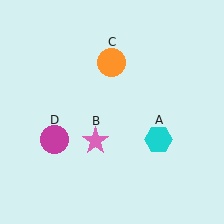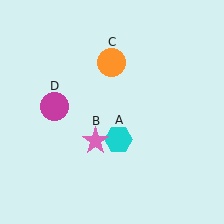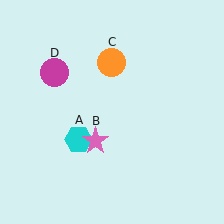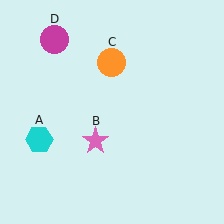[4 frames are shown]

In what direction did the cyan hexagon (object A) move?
The cyan hexagon (object A) moved left.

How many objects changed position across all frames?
2 objects changed position: cyan hexagon (object A), magenta circle (object D).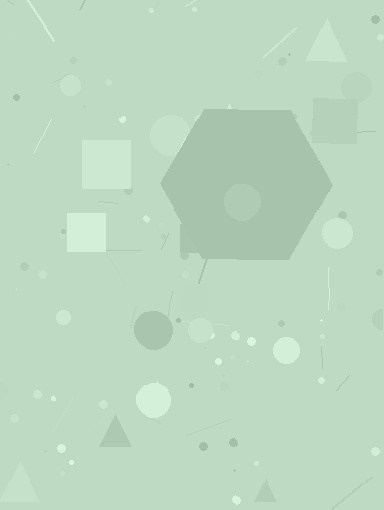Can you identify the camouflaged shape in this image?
The camouflaged shape is a hexagon.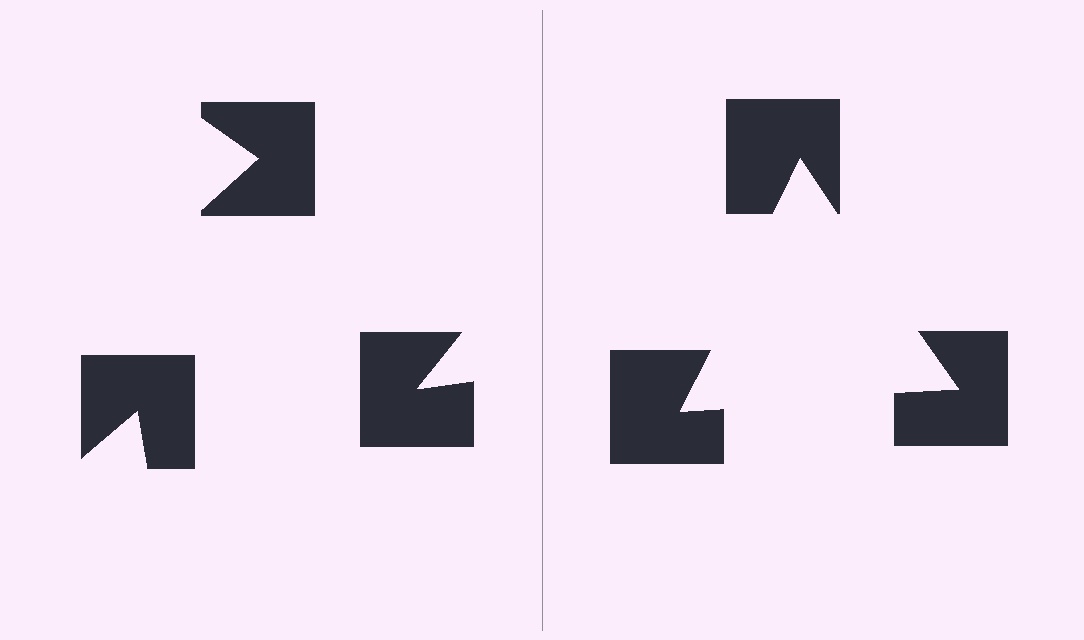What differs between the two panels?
The notched squares are positioned identically on both sides; only the wedge orientations differ. On the right they align to a triangle; on the left they are misaligned.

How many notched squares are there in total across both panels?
6 — 3 on each side.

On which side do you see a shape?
An illusory triangle appears on the right side. On the left side the wedge cuts are rotated, so no coherent shape forms.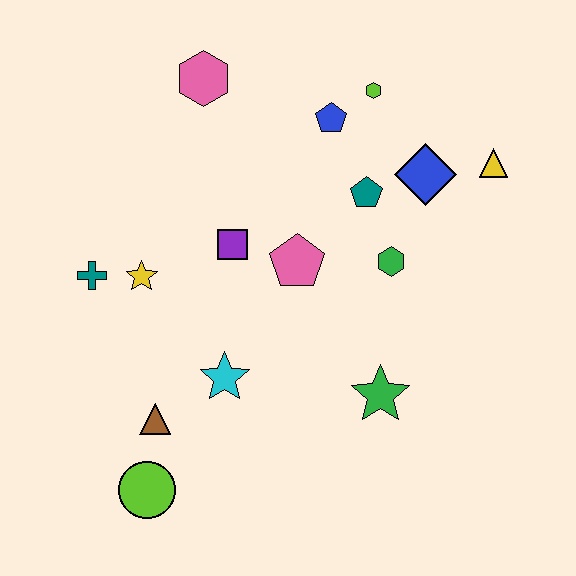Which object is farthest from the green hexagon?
The lime circle is farthest from the green hexagon.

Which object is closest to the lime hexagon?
The blue pentagon is closest to the lime hexagon.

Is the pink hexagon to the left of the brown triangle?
No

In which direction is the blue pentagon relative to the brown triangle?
The blue pentagon is above the brown triangle.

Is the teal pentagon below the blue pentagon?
Yes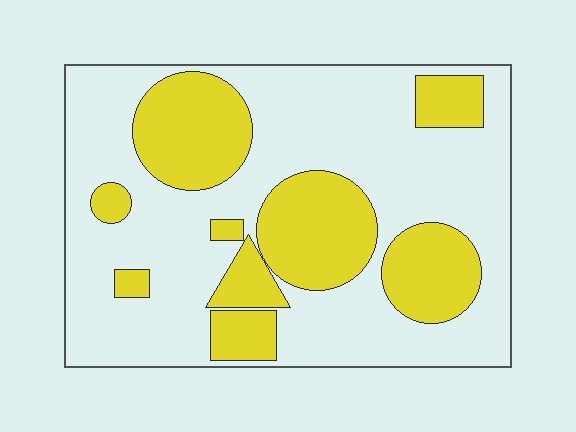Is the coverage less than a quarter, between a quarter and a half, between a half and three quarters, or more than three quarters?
Between a quarter and a half.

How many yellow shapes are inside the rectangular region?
9.